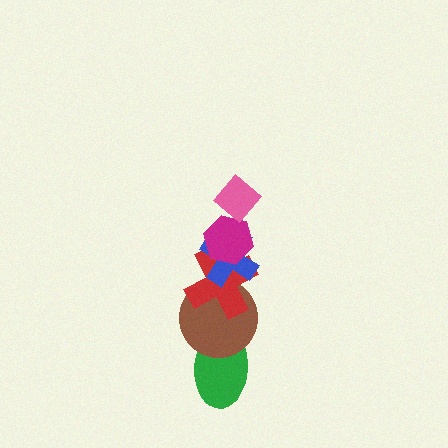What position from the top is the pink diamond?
The pink diamond is 1st from the top.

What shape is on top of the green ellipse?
The brown circle is on top of the green ellipse.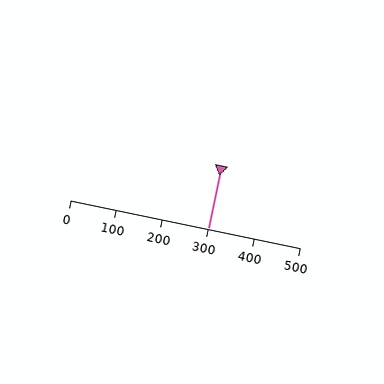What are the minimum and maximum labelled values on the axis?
The axis runs from 0 to 500.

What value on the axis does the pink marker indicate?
The marker indicates approximately 300.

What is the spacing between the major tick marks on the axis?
The major ticks are spaced 100 apart.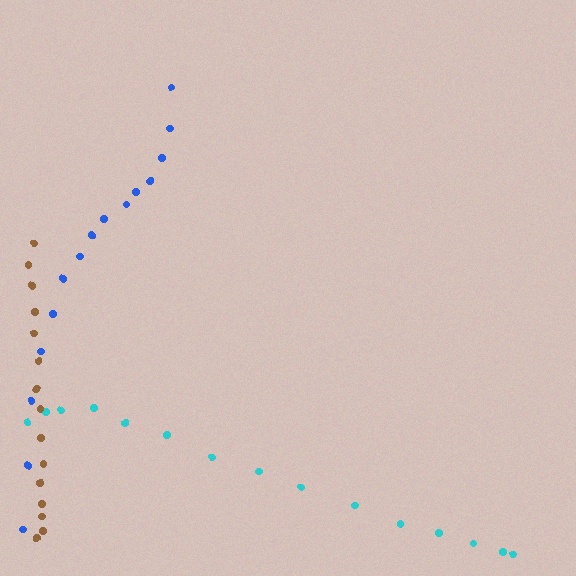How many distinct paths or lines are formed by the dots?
There are 3 distinct paths.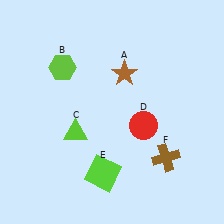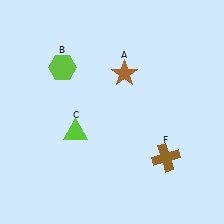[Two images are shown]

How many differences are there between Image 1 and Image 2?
There are 2 differences between the two images.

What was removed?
The red circle (D), the lime square (E) were removed in Image 2.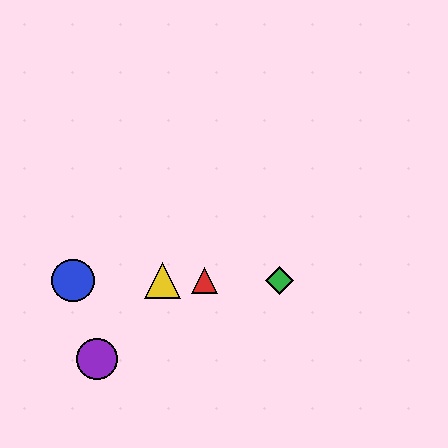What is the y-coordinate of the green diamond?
The green diamond is at y≈280.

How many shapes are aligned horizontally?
4 shapes (the red triangle, the blue circle, the green diamond, the yellow triangle) are aligned horizontally.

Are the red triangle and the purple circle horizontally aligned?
No, the red triangle is at y≈280 and the purple circle is at y≈359.